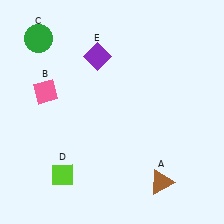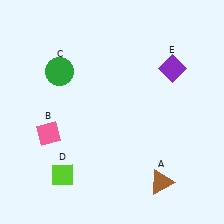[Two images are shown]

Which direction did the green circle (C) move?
The green circle (C) moved down.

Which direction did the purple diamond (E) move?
The purple diamond (E) moved right.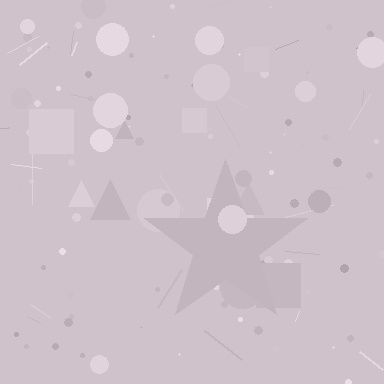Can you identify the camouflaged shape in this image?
The camouflaged shape is a star.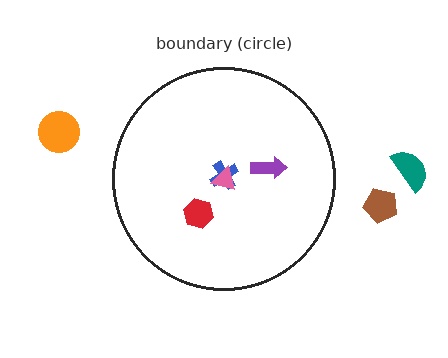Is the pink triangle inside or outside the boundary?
Inside.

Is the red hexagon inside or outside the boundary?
Inside.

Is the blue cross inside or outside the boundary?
Inside.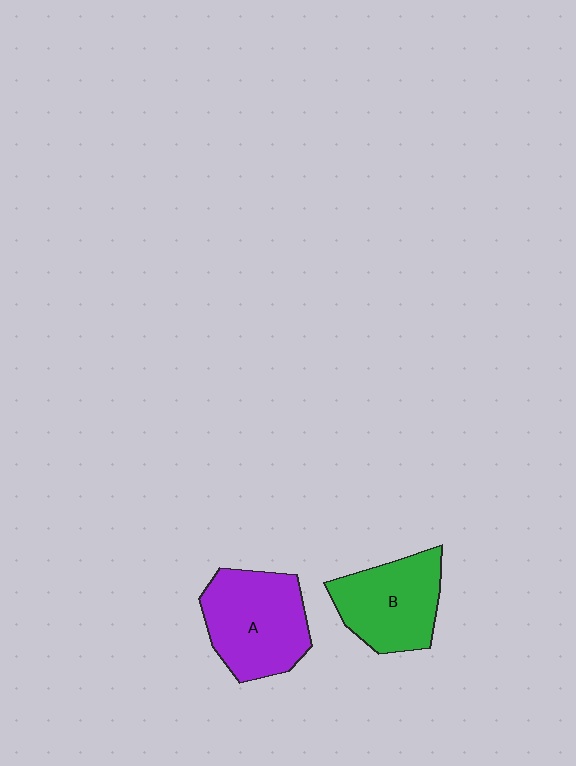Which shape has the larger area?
Shape A (purple).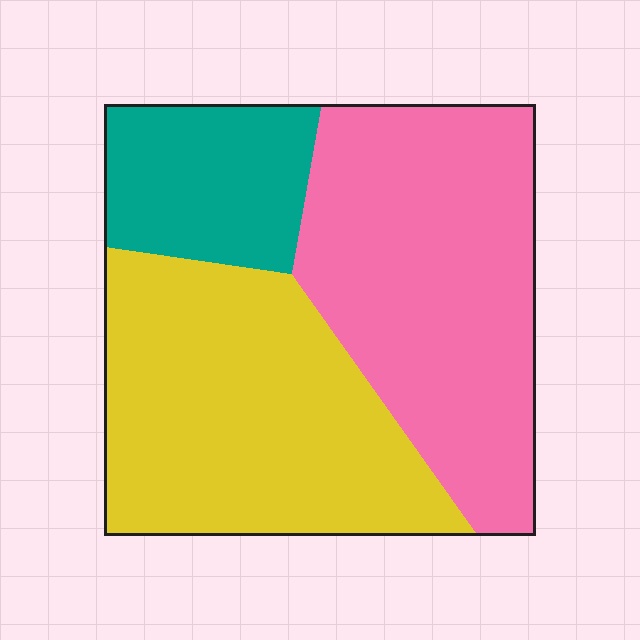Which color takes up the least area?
Teal, at roughly 15%.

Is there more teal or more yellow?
Yellow.